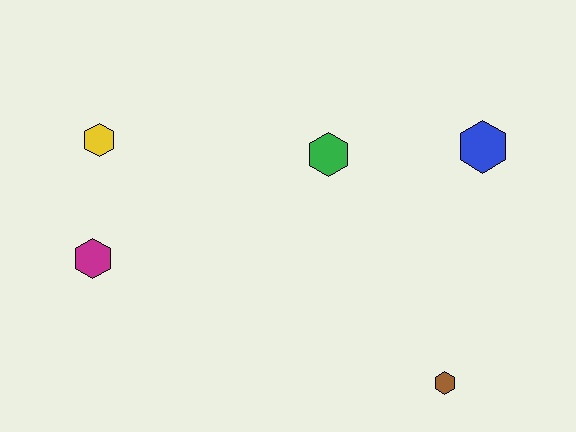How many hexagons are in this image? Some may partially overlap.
There are 5 hexagons.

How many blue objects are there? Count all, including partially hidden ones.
There is 1 blue object.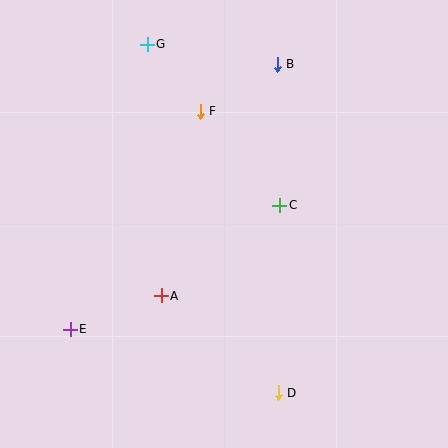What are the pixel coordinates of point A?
Point A is at (161, 296).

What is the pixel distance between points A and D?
The distance between A and D is 152 pixels.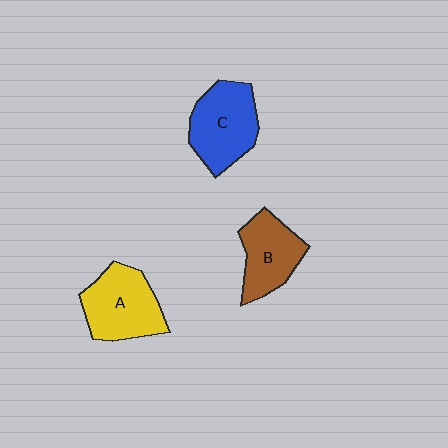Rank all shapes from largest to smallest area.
From largest to smallest: C (blue), A (yellow), B (brown).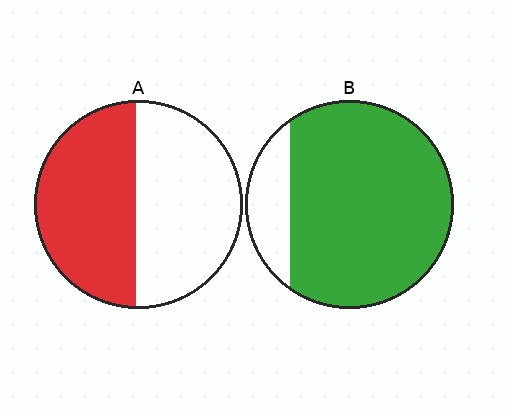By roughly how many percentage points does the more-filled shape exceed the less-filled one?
By roughly 35 percentage points (B over A).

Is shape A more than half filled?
Roughly half.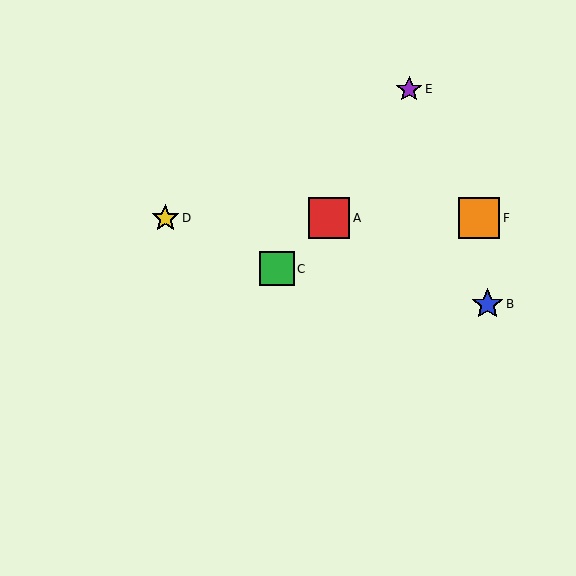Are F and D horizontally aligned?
Yes, both are at y≈218.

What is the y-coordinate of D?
Object D is at y≈218.